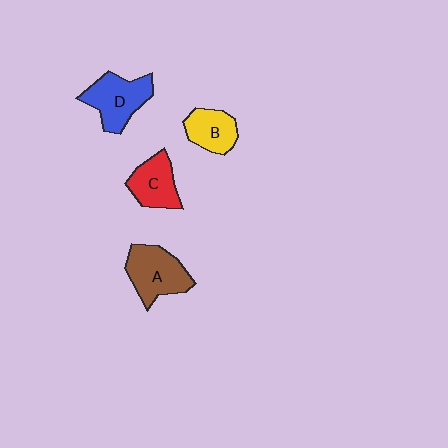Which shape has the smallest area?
Shape B (yellow).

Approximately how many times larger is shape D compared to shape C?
Approximately 1.2 times.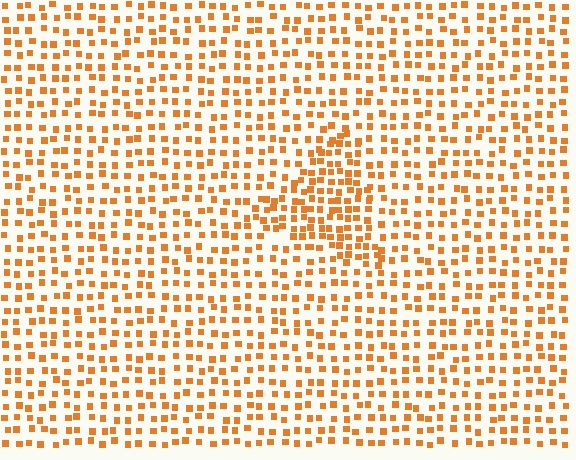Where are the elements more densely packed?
The elements are more densely packed inside the triangle boundary.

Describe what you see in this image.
The image contains small orange elements arranged at two different densities. A triangle-shaped region is visible where the elements are more densely packed than the surrounding area.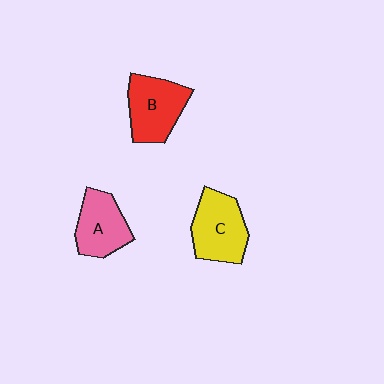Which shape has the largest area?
Shape C (yellow).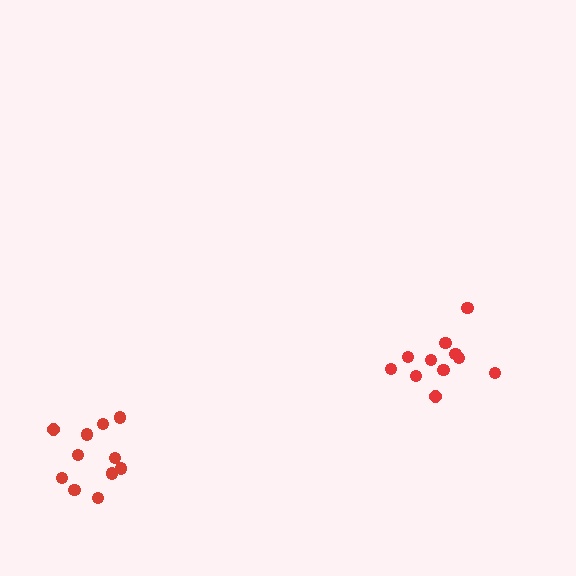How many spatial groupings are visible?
There are 2 spatial groupings.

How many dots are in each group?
Group 1: 11 dots, Group 2: 11 dots (22 total).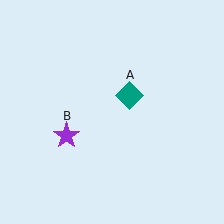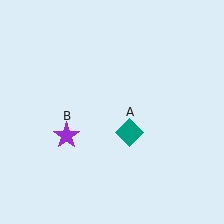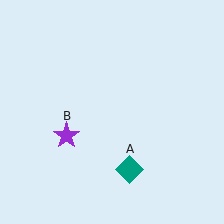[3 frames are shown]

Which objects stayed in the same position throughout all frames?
Purple star (object B) remained stationary.